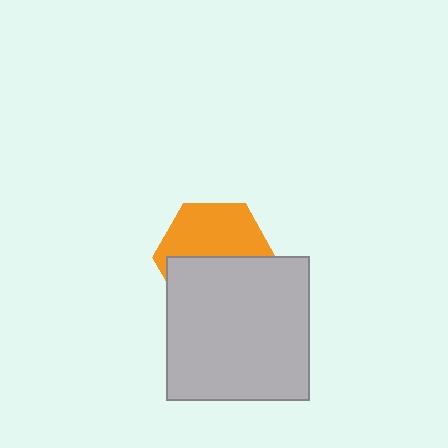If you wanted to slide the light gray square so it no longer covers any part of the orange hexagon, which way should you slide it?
Slide it down — that is the most direct way to separate the two shapes.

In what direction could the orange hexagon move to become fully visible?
The orange hexagon could move up. That would shift it out from behind the light gray square entirely.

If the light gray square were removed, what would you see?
You would see the complete orange hexagon.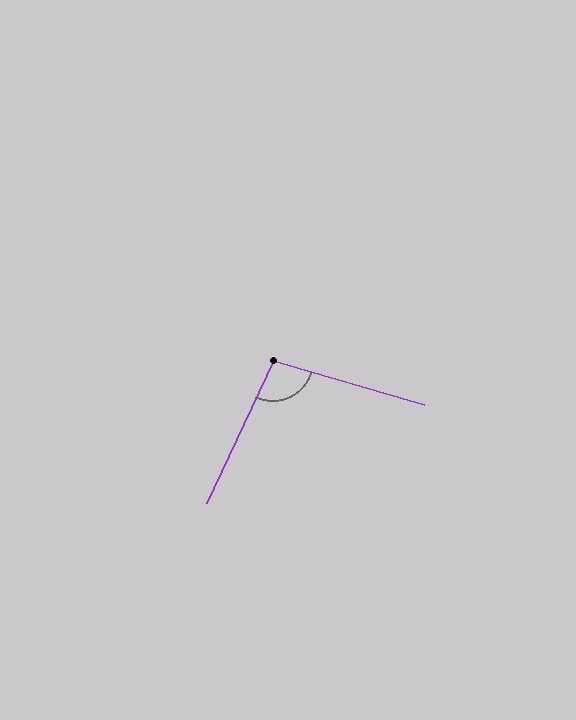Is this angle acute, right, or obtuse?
It is obtuse.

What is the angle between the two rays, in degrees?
Approximately 99 degrees.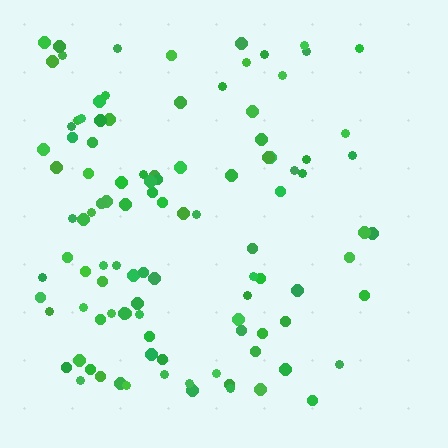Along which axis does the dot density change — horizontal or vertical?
Horizontal.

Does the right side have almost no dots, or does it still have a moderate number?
Still a moderate number, just noticeably fewer than the left.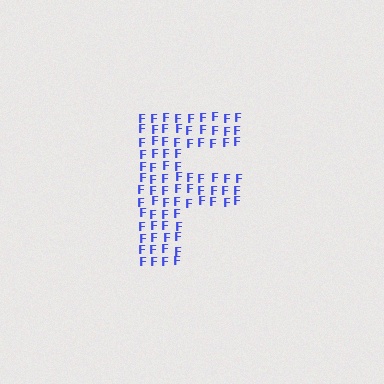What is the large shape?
The large shape is the letter F.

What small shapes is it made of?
It is made of small letter F's.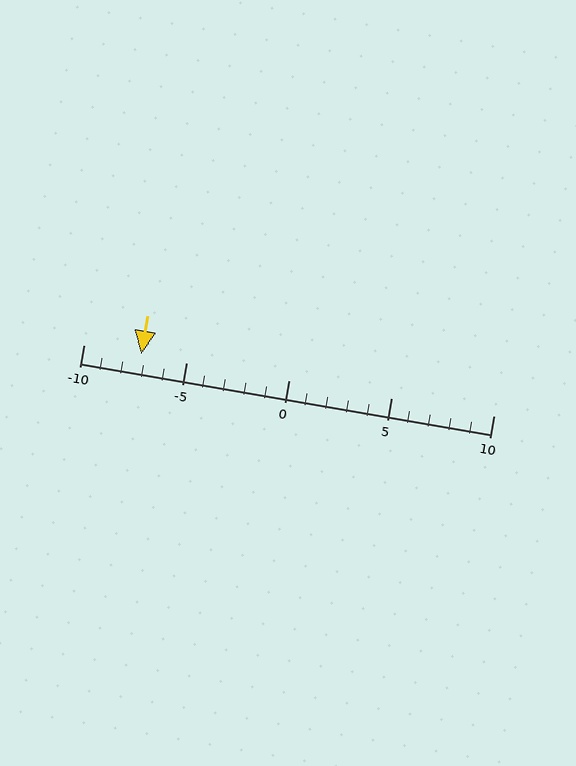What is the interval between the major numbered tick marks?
The major tick marks are spaced 5 units apart.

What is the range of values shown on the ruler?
The ruler shows values from -10 to 10.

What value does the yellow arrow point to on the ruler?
The yellow arrow points to approximately -7.